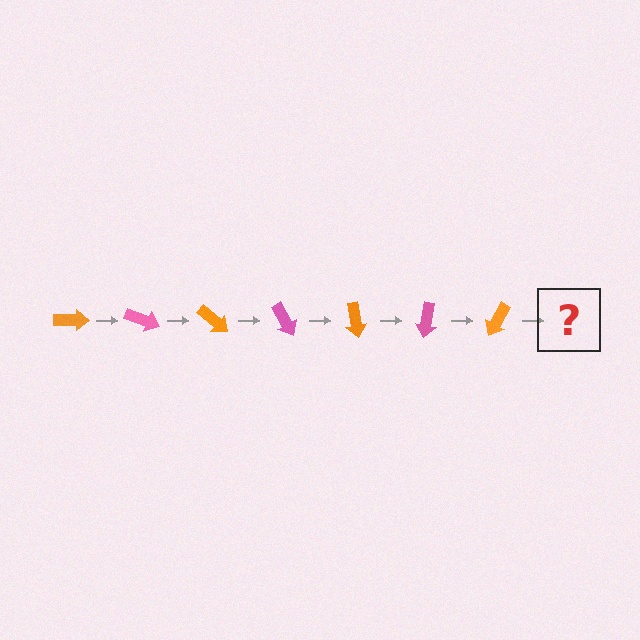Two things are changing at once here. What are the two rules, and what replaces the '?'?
The two rules are that it rotates 20 degrees each step and the color cycles through orange and pink. The '?' should be a pink arrow, rotated 140 degrees from the start.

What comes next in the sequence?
The next element should be a pink arrow, rotated 140 degrees from the start.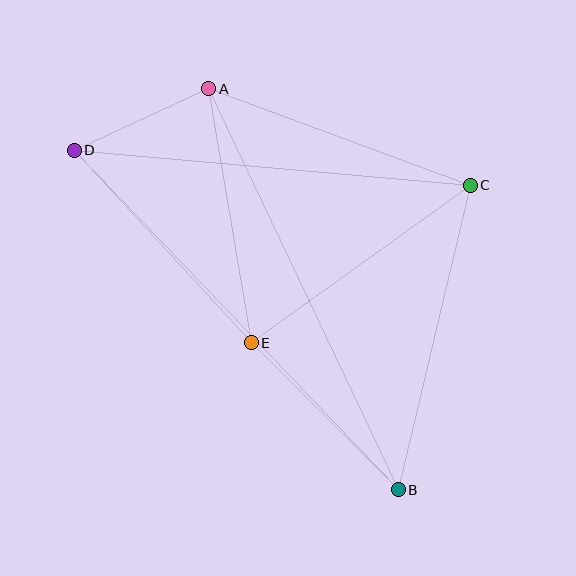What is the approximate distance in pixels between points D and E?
The distance between D and E is approximately 261 pixels.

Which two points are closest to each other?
Points A and D are closest to each other.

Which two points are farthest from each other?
Points B and D are farthest from each other.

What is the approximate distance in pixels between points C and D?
The distance between C and D is approximately 398 pixels.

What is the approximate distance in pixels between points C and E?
The distance between C and E is approximately 270 pixels.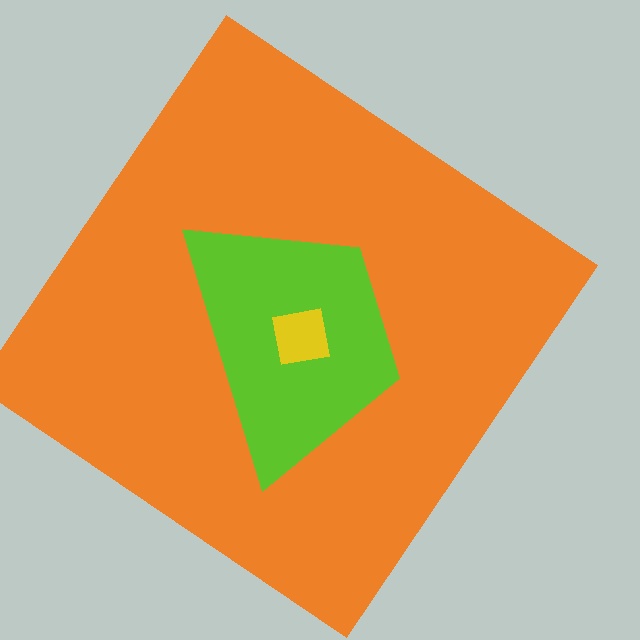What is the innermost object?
The yellow square.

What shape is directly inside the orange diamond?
The lime trapezoid.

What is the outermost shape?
The orange diamond.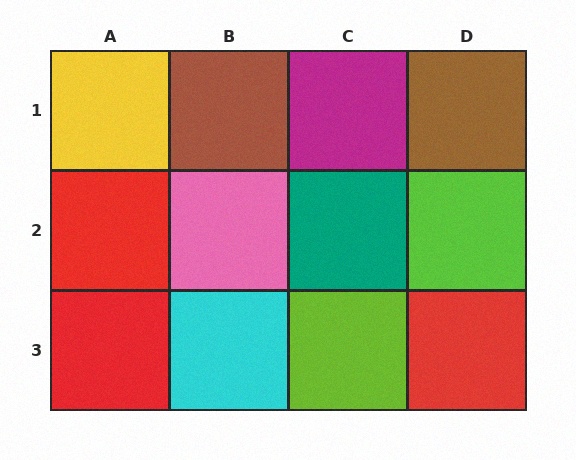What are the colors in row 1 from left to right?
Yellow, brown, magenta, brown.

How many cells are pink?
1 cell is pink.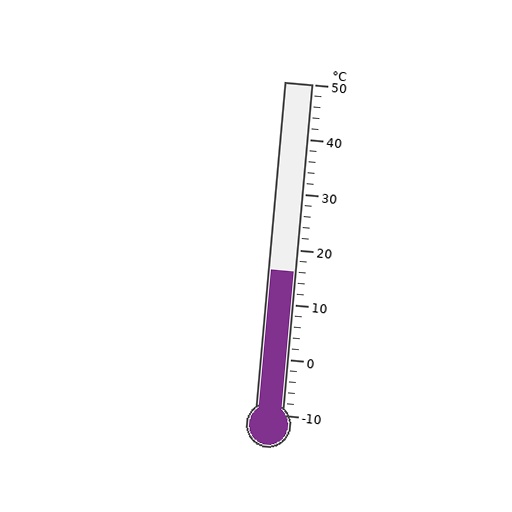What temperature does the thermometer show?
The thermometer shows approximately 16°C.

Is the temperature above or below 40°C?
The temperature is below 40°C.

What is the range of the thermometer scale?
The thermometer scale ranges from -10°C to 50°C.